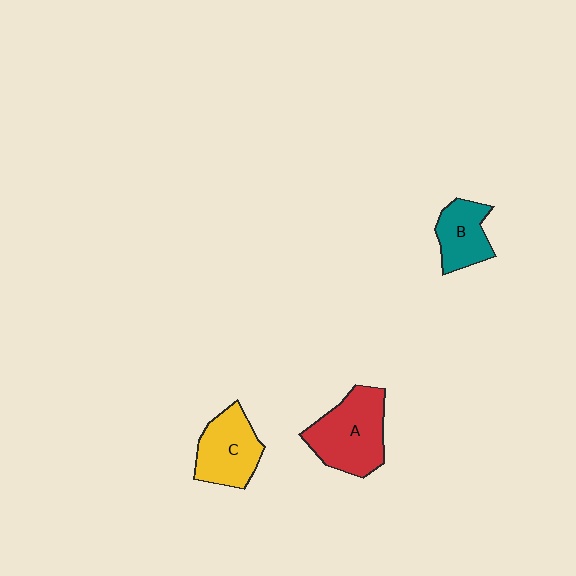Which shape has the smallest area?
Shape B (teal).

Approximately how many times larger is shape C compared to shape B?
Approximately 1.3 times.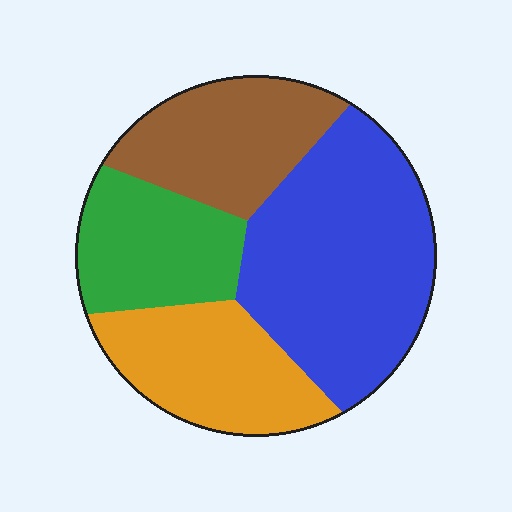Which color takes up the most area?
Blue, at roughly 40%.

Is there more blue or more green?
Blue.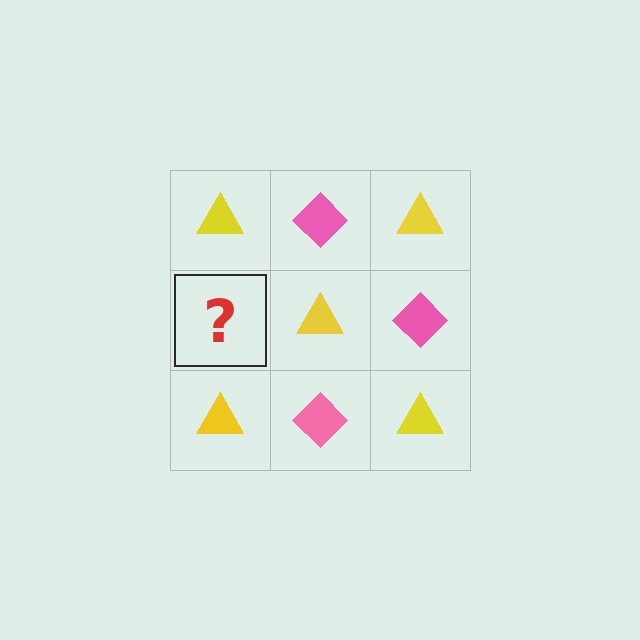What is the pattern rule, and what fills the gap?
The rule is that it alternates yellow triangle and pink diamond in a checkerboard pattern. The gap should be filled with a pink diamond.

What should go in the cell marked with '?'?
The missing cell should contain a pink diamond.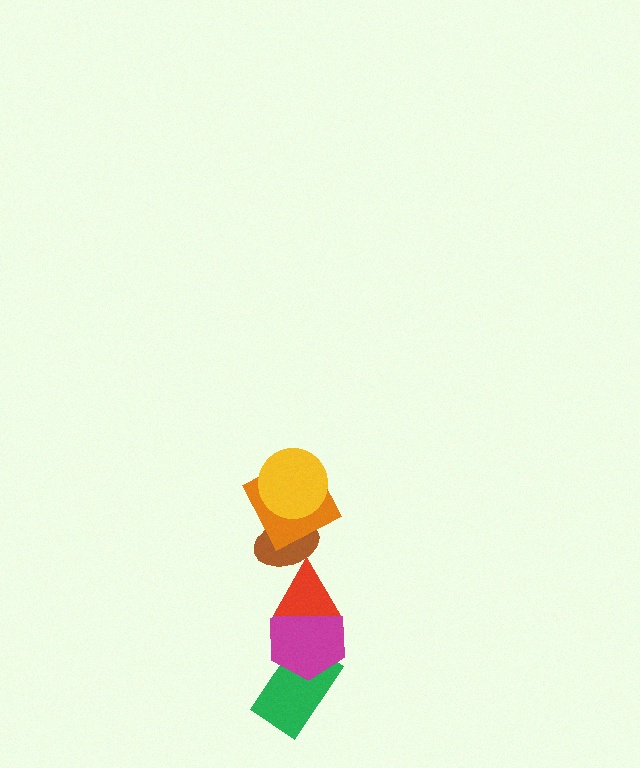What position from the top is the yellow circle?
The yellow circle is 1st from the top.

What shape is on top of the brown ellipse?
The orange square is on top of the brown ellipse.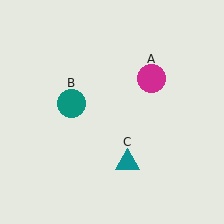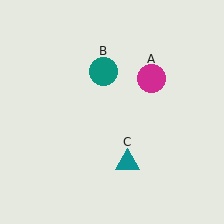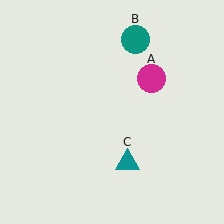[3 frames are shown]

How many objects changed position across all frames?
1 object changed position: teal circle (object B).